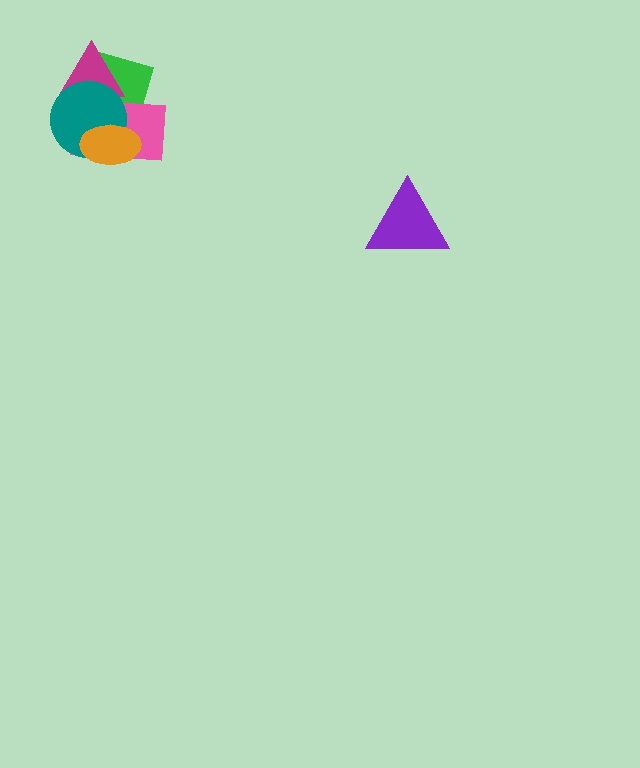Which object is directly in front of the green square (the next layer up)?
The magenta triangle is directly in front of the green square.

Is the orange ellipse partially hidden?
No, no other shape covers it.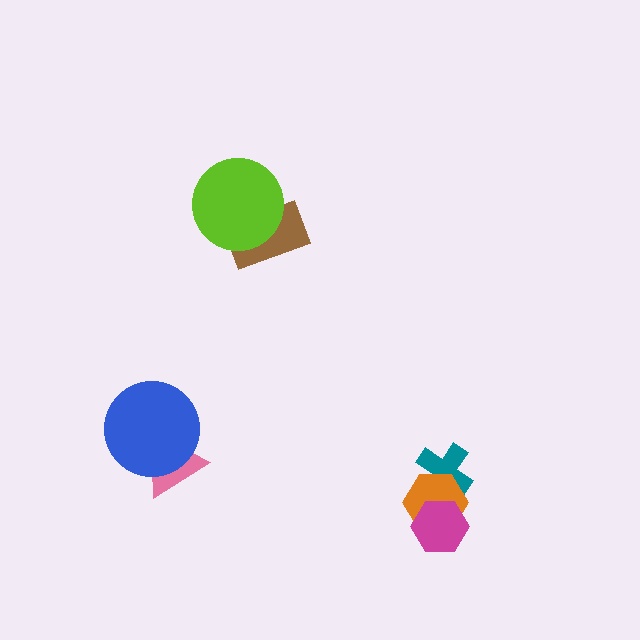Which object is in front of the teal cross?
The orange hexagon is in front of the teal cross.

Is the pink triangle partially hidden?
Yes, it is partially covered by another shape.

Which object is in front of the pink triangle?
The blue circle is in front of the pink triangle.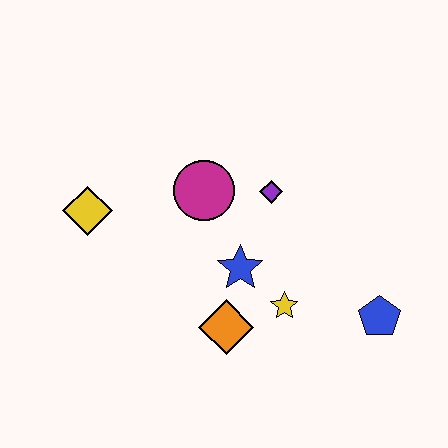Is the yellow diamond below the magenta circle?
Yes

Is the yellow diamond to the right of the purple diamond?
No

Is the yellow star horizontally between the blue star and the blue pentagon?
Yes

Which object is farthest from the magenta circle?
The blue pentagon is farthest from the magenta circle.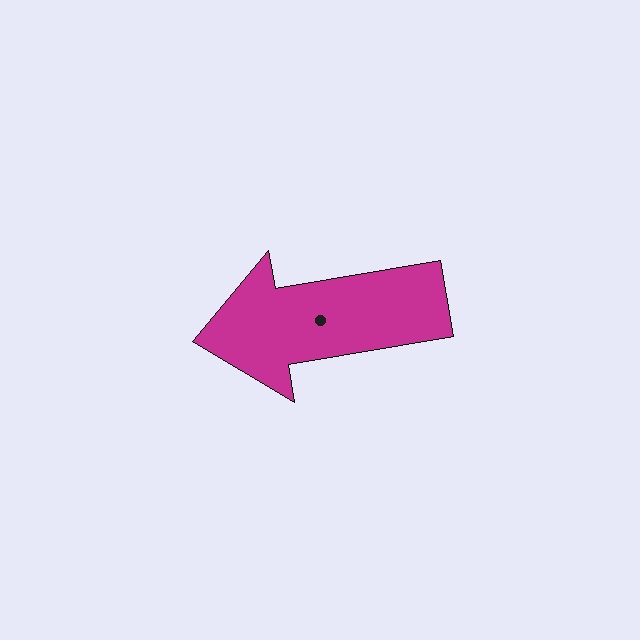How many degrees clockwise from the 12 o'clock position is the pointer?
Approximately 260 degrees.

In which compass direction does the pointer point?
West.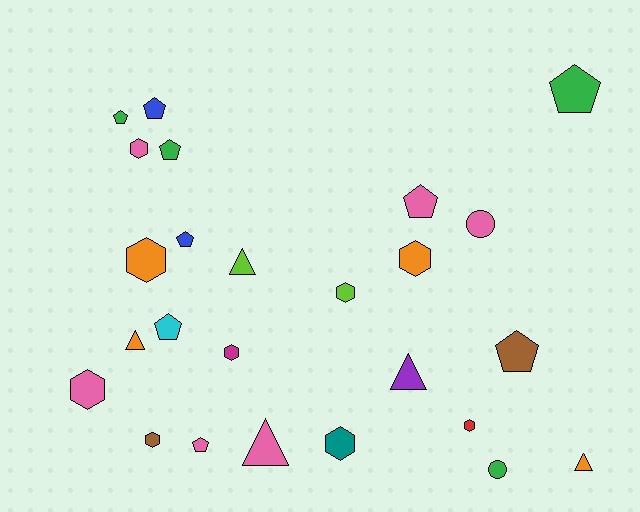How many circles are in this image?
There are 2 circles.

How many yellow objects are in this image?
There are no yellow objects.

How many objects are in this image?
There are 25 objects.